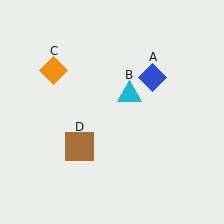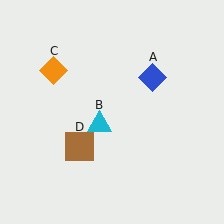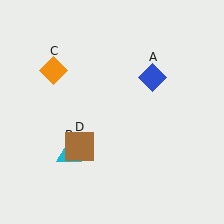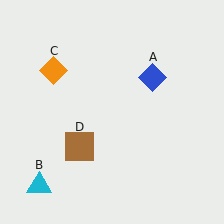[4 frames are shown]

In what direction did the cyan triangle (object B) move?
The cyan triangle (object B) moved down and to the left.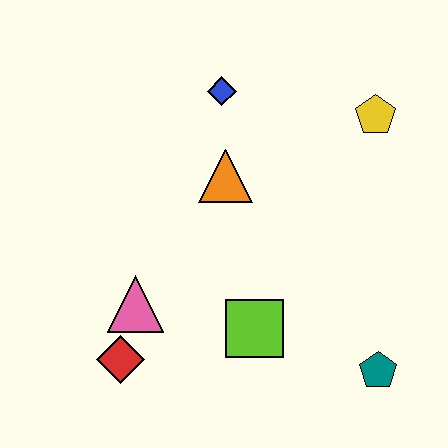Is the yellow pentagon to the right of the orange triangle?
Yes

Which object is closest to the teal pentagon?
The lime square is closest to the teal pentagon.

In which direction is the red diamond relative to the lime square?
The red diamond is to the left of the lime square.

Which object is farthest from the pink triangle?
The yellow pentagon is farthest from the pink triangle.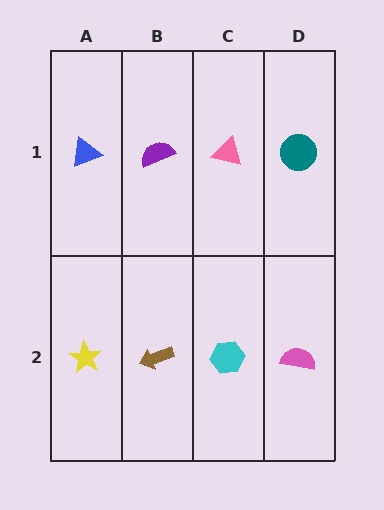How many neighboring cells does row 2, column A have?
2.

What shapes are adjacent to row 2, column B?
A purple semicircle (row 1, column B), a yellow star (row 2, column A), a cyan hexagon (row 2, column C).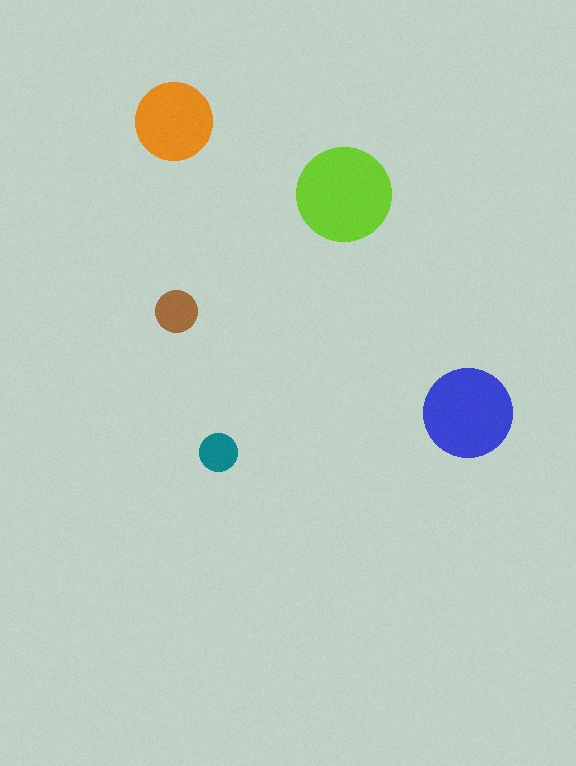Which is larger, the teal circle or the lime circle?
The lime one.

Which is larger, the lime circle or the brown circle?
The lime one.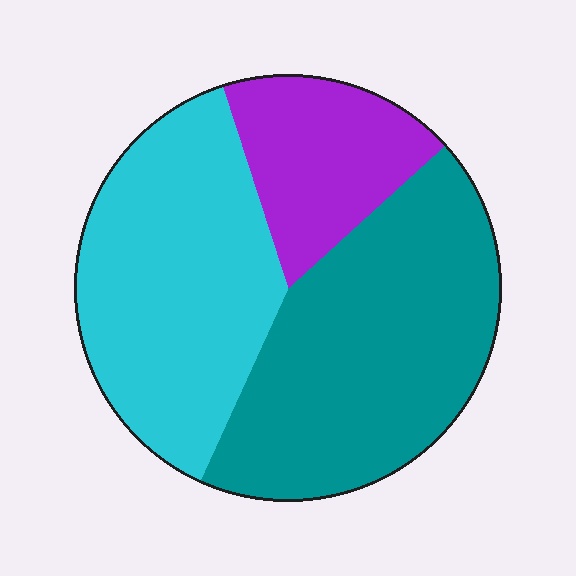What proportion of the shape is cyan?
Cyan takes up about three eighths (3/8) of the shape.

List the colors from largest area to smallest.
From largest to smallest: teal, cyan, purple.